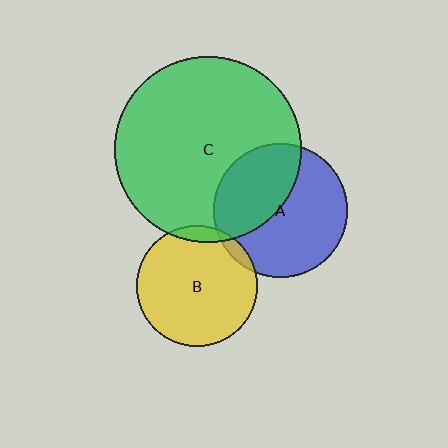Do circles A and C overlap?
Yes.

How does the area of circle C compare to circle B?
Approximately 2.3 times.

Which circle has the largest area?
Circle C (green).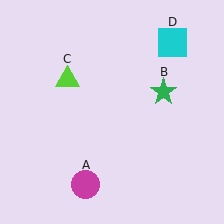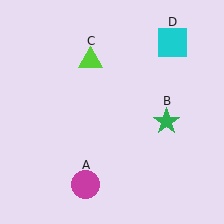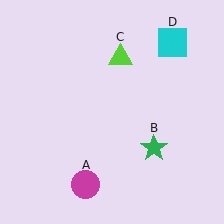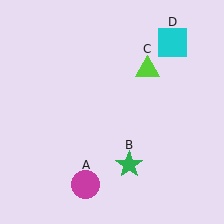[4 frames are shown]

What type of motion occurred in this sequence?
The green star (object B), lime triangle (object C) rotated clockwise around the center of the scene.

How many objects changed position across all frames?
2 objects changed position: green star (object B), lime triangle (object C).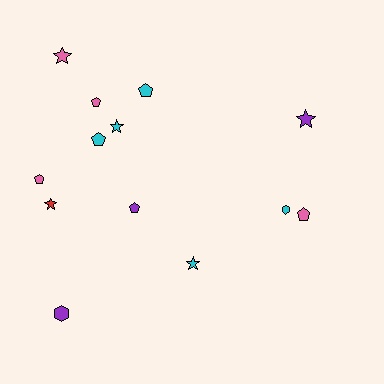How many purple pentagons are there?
There is 1 purple pentagon.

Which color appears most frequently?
Cyan, with 5 objects.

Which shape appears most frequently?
Pentagon, with 6 objects.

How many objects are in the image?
There are 13 objects.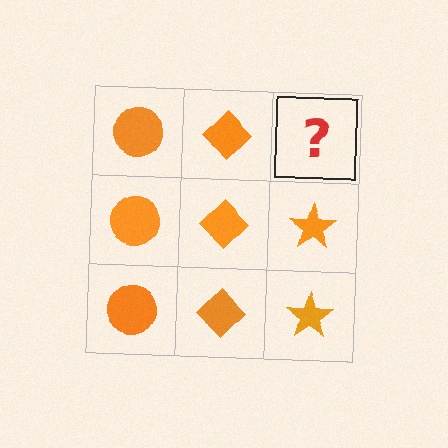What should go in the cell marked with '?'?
The missing cell should contain an orange star.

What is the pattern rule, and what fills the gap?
The rule is that each column has a consistent shape. The gap should be filled with an orange star.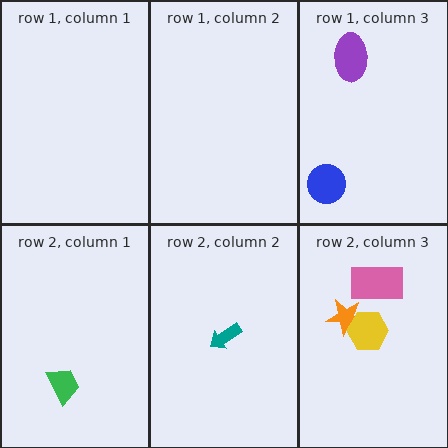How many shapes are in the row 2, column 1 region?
1.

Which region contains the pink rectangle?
The row 2, column 3 region.